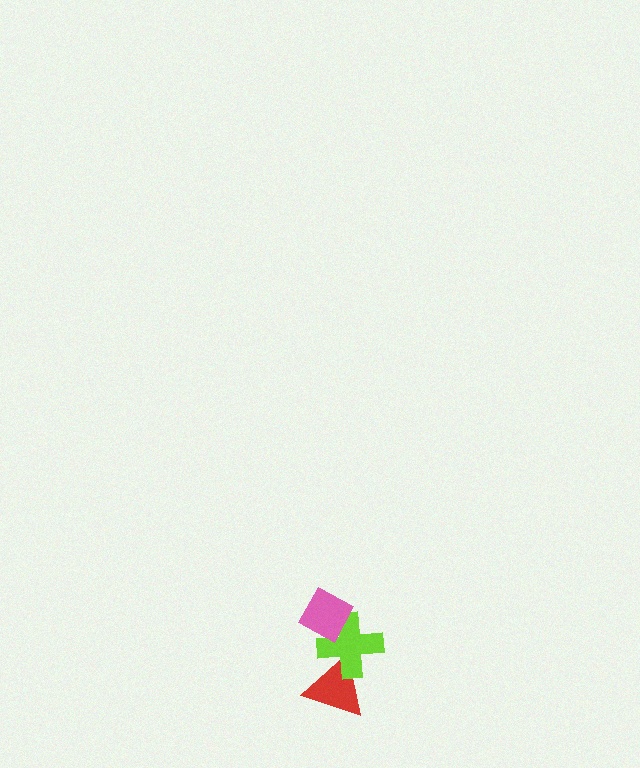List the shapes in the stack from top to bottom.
From top to bottom: the pink diamond, the lime cross, the red triangle.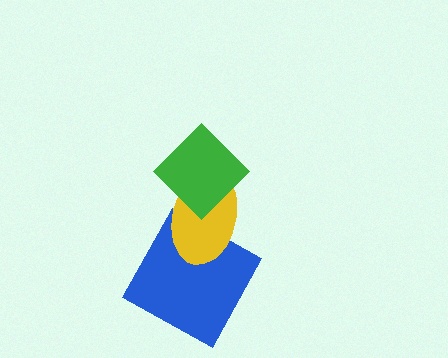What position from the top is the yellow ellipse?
The yellow ellipse is 2nd from the top.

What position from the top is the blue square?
The blue square is 3rd from the top.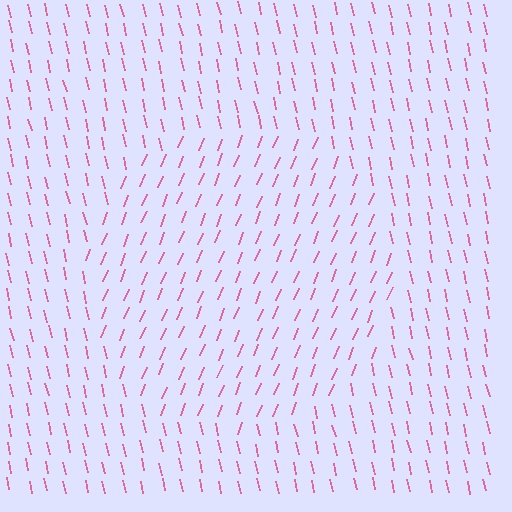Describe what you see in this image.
The image is filled with small pink line segments. A circle region in the image has lines oriented differently from the surrounding lines, creating a visible texture boundary.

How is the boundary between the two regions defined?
The boundary is defined purely by a change in line orientation (approximately 35 degrees difference). All lines are the same color and thickness.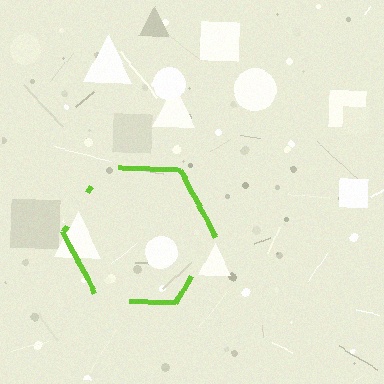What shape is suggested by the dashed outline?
The dashed outline suggests a hexagon.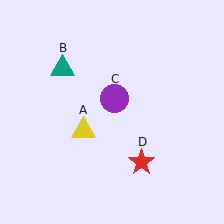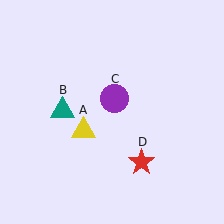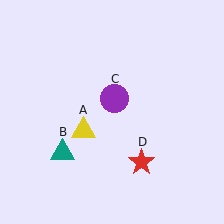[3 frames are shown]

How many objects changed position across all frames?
1 object changed position: teal triangle (object B).